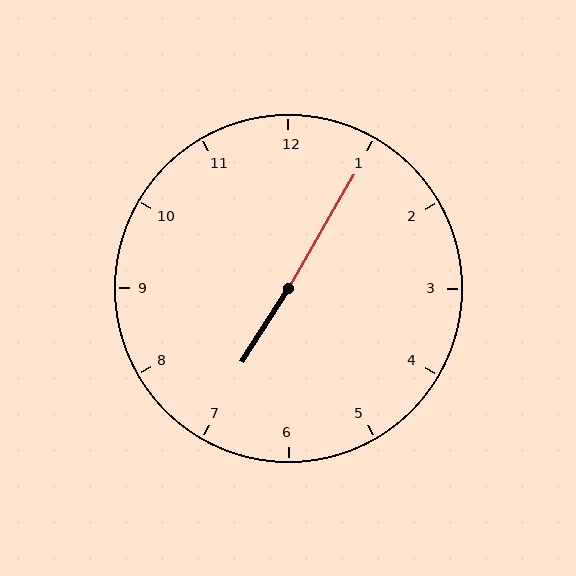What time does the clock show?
7:05.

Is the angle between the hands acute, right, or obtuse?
It is obtuse.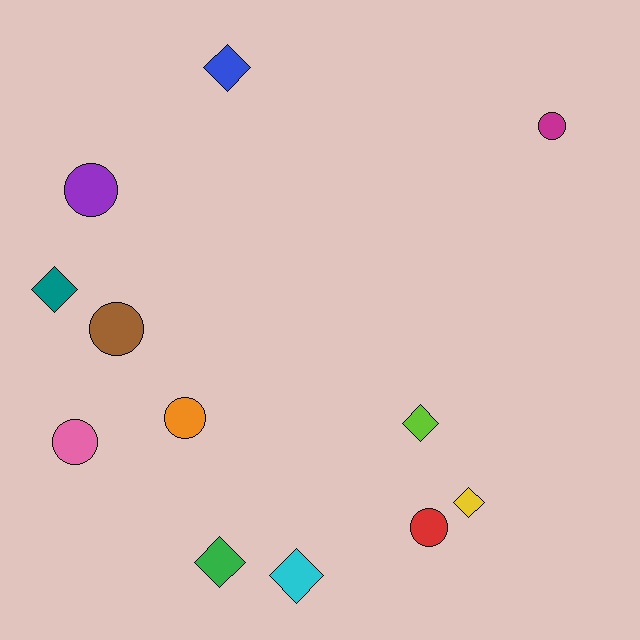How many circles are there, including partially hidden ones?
There are 6 circles.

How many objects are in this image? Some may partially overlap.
There are 12 objects.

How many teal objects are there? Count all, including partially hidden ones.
There is 1 teal object.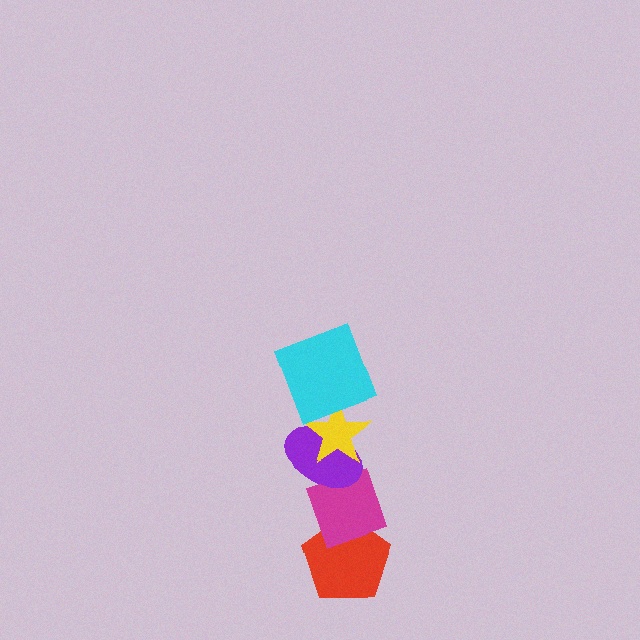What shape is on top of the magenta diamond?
The purple ellipse is on top of the magenta diamond.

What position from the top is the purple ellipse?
The purple ellipse is 3rd from the top.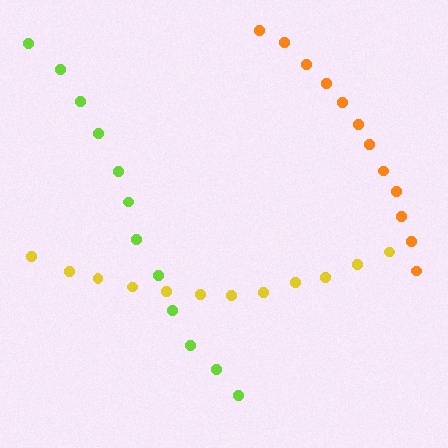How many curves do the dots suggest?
There are 3 distinct paths.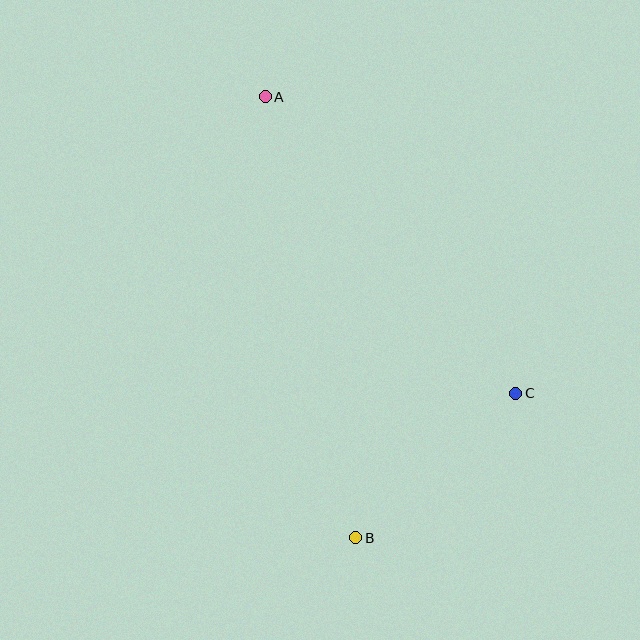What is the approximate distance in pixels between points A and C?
The distance between A and C is approximately 389 pixels.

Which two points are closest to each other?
Points B and C are closest to each other.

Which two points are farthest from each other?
Points A and B are farthest from each other.